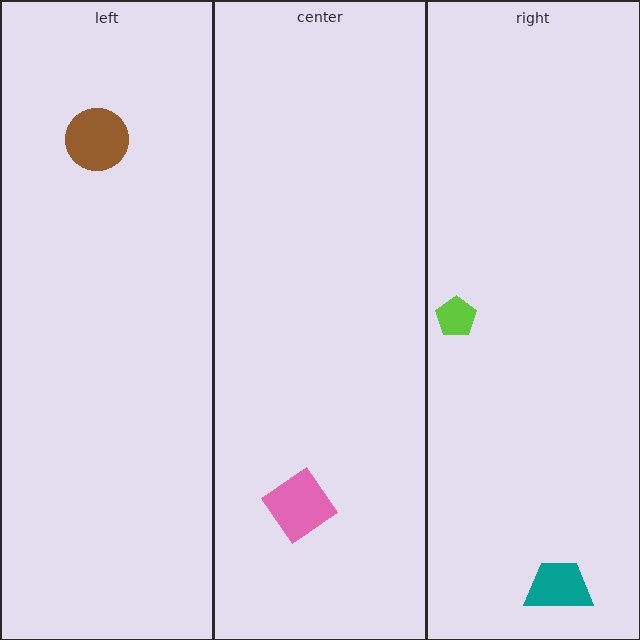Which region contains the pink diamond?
The center region.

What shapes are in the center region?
The pink diamond.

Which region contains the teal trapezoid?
The right region.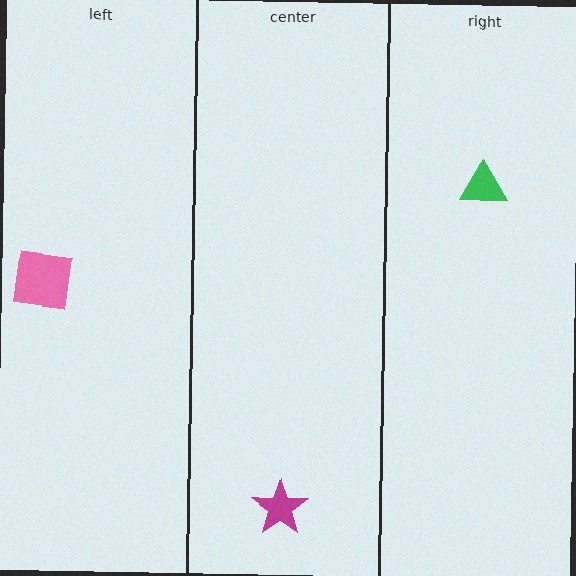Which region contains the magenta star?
The center region.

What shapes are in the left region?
The pink square.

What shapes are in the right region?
The green triangle.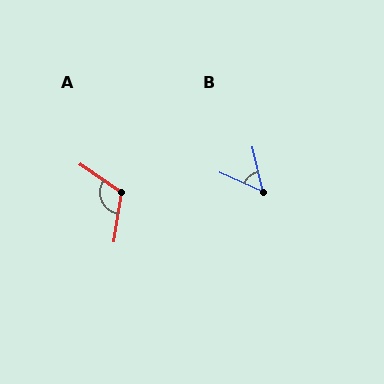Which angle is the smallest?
B, at approximately 53 degrees.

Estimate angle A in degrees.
Approximately 116 degrees.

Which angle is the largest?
A, at approximately 116 degrees.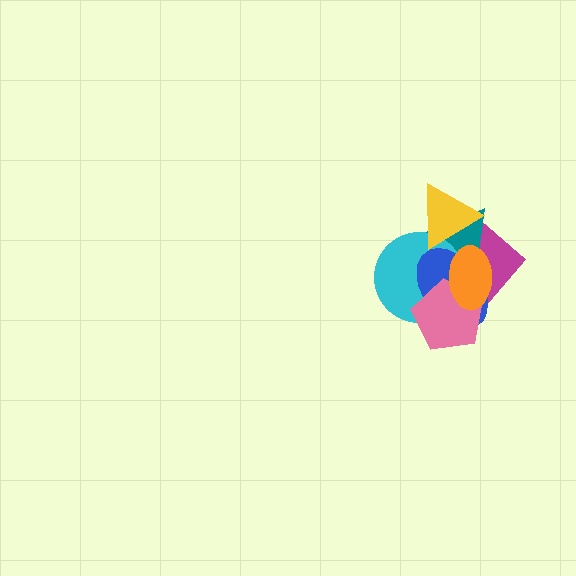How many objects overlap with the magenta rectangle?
6 objects overlap with the magenta rectangle.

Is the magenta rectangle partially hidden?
Yes, it is partially covered by another shape.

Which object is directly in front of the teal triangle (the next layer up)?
The cyan circle is directly in front of the teal triangle.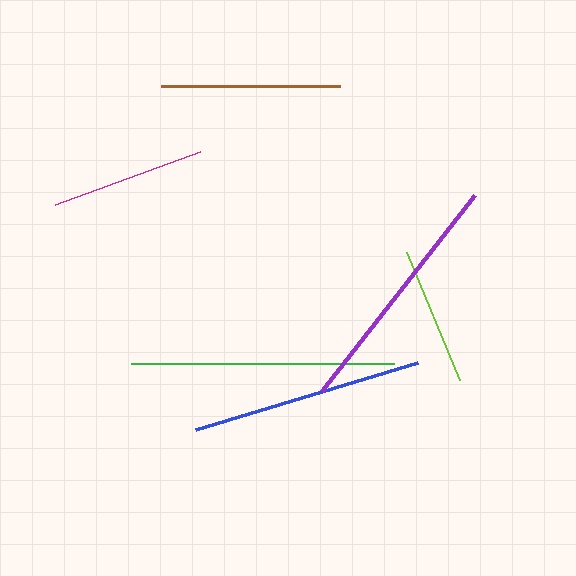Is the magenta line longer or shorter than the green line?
The green line is longer than the magenta line.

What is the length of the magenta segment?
The magenta segment is approximately 155 pixels long.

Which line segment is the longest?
The green line is the longest at approximately 263 pixels.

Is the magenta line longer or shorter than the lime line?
The magenta line is longer than the lime line.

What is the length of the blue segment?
The blue segment is approximately 232 pixels long.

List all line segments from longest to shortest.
From longest to shortest: green, purple, blue, brown, magenta, lime.